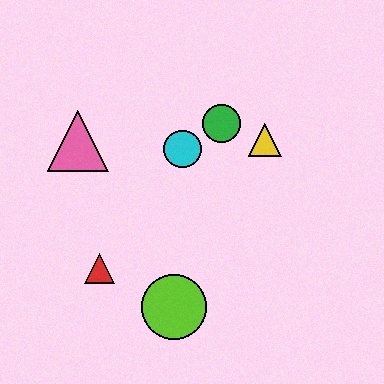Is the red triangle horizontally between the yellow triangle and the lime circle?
No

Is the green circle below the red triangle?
No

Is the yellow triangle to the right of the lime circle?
Yes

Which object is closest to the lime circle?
The red triangle is closest to the lime circle.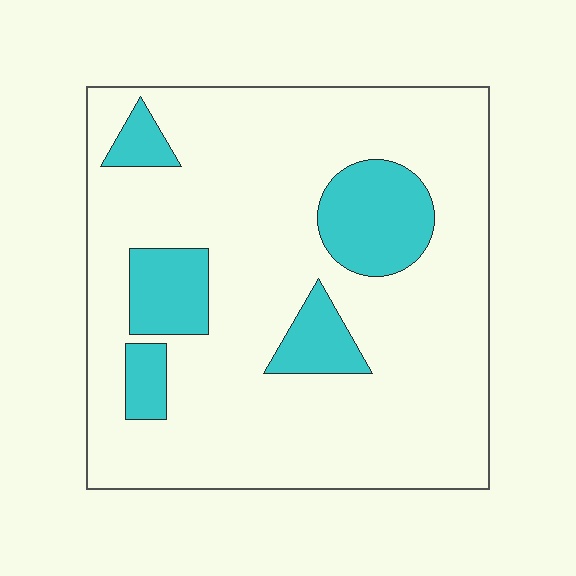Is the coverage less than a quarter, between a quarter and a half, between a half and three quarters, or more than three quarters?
Less than a quarter.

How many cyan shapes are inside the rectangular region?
5.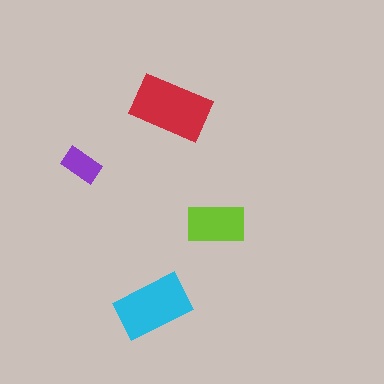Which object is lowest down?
The cyan rectangle is bottommost.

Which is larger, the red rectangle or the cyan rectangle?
The red one.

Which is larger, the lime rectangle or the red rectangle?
The red one.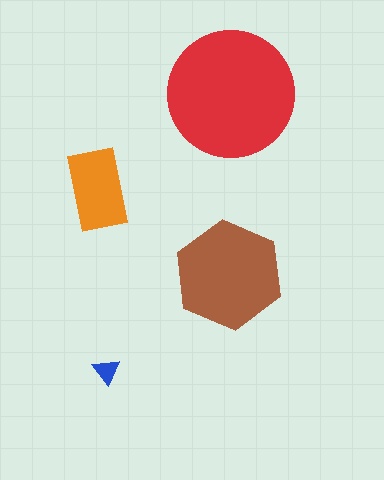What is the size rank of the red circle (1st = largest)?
1st.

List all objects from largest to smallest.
The red circle, the brown hexagon, the orange rectangle, the blue triangle.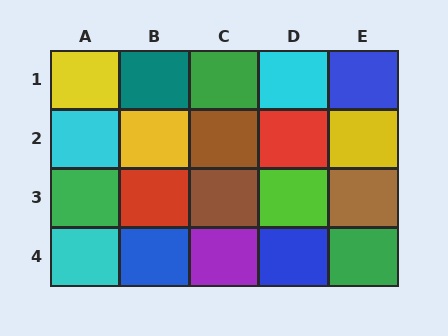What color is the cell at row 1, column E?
Blue.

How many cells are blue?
3 cells are blue.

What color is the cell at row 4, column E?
Green.